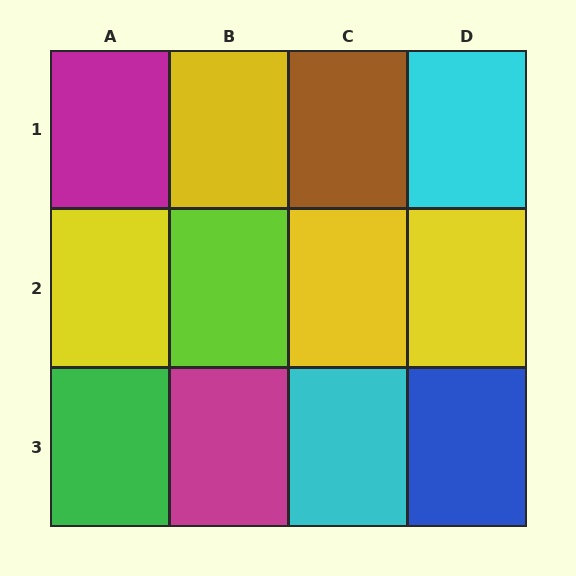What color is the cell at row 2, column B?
Lime.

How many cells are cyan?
2 cells are cyan.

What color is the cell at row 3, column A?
Green.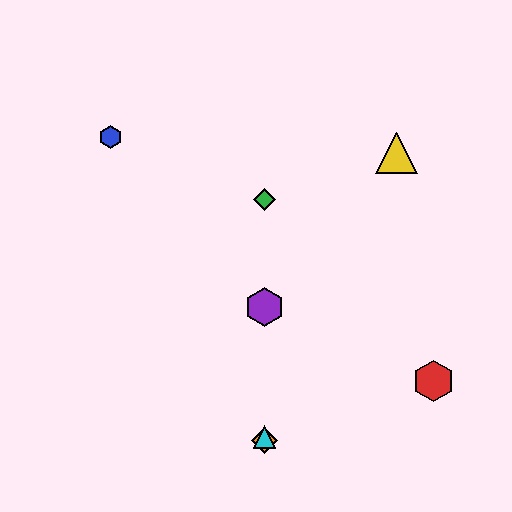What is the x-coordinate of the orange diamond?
The orange diamond is at x≈265.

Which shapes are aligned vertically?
The green diamond, the purple hexagon, the orange diamond, the cyan triangle are aligned vertically.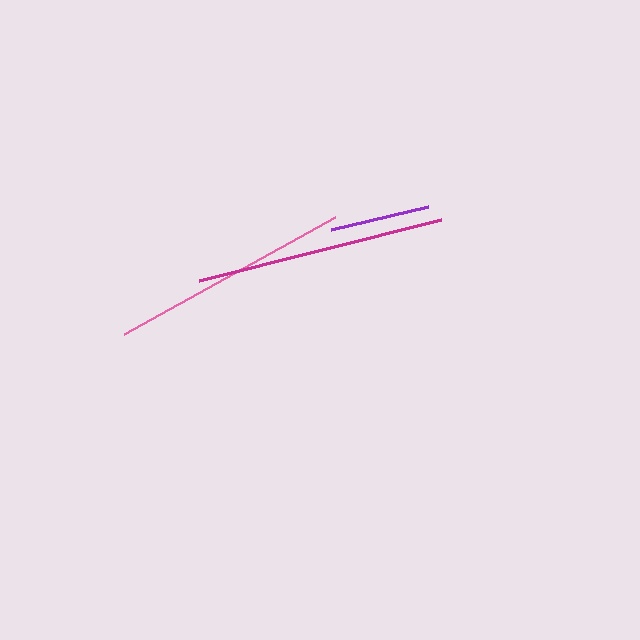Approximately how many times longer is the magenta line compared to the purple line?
The magenta line is approximately 2.5 times the length of the purple line.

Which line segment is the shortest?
The purple line is the shortest at approximately 99 pixels.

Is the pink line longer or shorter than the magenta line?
The magenta line is longer than the pink line.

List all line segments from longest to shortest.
From longest to shortest: magenta, pink, purple.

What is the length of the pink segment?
The pink segment is approximately 242 pixels long.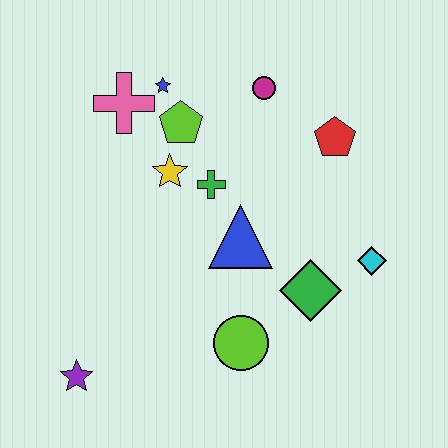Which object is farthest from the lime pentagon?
The purple star is farthest from the lime pentagon.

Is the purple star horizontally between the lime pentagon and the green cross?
No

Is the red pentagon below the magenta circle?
Yes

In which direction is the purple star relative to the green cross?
The purple star is below the green cross.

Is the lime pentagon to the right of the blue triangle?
No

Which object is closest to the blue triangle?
The green cross is closest to the blue triangle.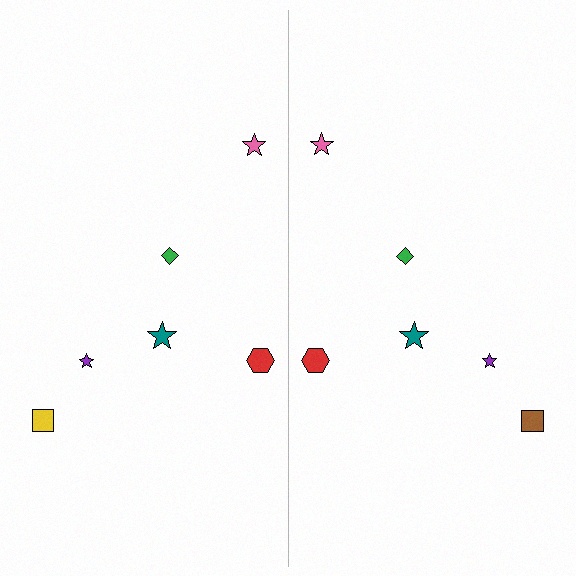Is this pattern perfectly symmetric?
No, the pattern is not perfectly symmetric. The brown square on the right side breaks the symmetry — its mirror counterpart is yellow.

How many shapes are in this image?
There are 12 shapes in this image.